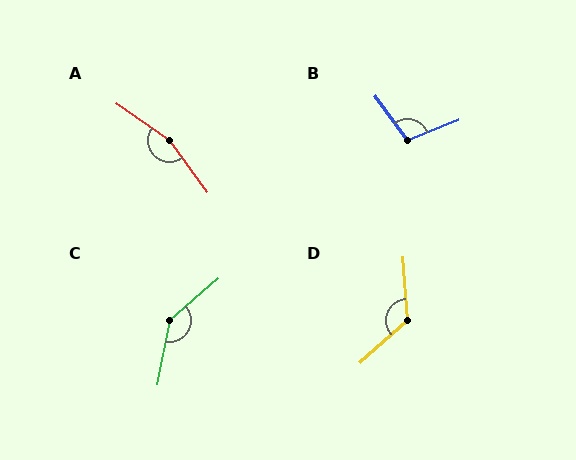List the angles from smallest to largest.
B (104°), D (128°), C (141°), A (161°).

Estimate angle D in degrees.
Approximately 128 degrees.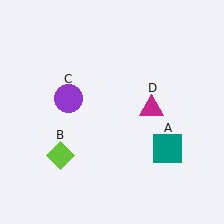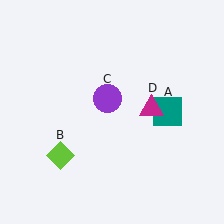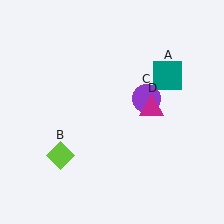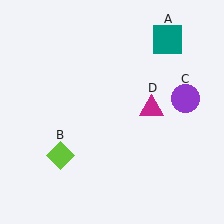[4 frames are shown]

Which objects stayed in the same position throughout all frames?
Lime diamond (object B) and magenta triangle (object D) remained stationary.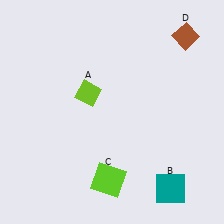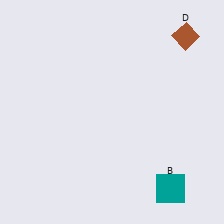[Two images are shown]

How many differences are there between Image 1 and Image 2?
There are 2 differences between the two images.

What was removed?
The lime diamond (A), the lime square (C) were removed in Image 2.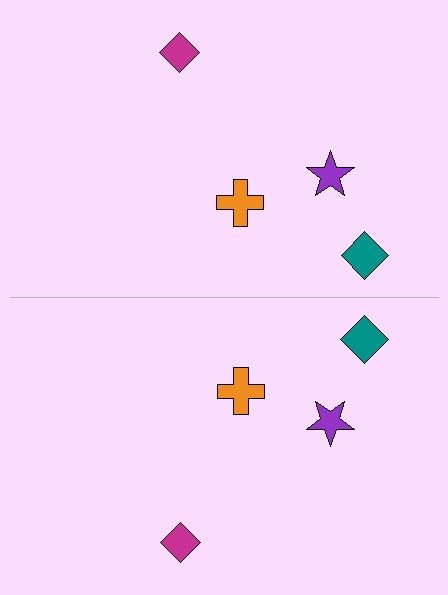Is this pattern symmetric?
Yes, this pattern has bilateral (reflection) symmetry.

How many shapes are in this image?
There are 8 shapes in this image.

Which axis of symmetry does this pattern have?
The pattern has a horizontal axis of symmetry running through the center of the image.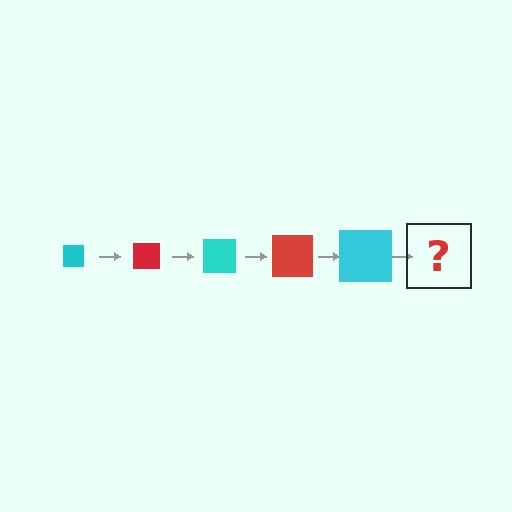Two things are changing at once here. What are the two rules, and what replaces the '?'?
The two rules are that the square grows larger each step and the color cycles through cyan and red. The '?' should be a red square, larger than the previous one.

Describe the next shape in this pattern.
It should be a red square, larger than the previous one.